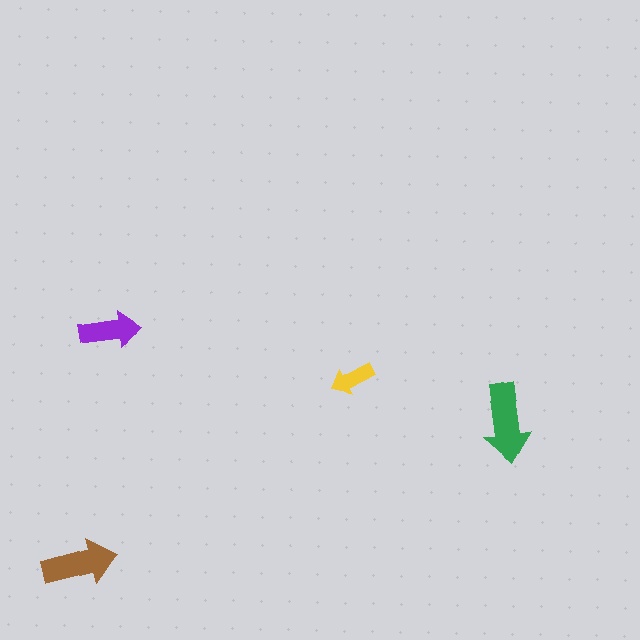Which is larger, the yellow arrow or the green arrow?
The green one.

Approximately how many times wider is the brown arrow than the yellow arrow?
About 1.5 times wider.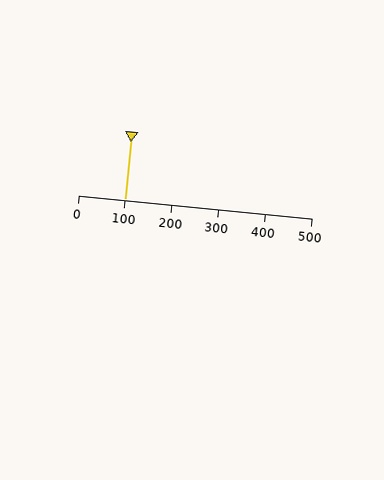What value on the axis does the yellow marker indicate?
The marker indicates approximately 100.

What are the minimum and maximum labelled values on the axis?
The axis runs from 0 to 500.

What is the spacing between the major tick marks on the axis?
The major ticks are spaced 100 apart.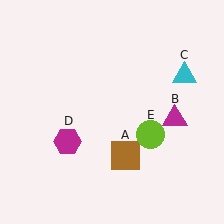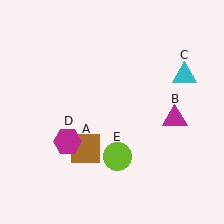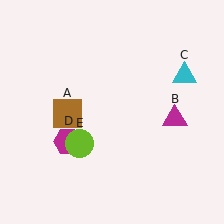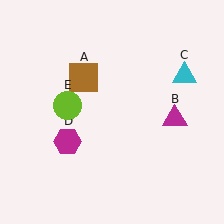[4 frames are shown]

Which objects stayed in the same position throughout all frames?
Magenta triangle (object B) and cyan triangle (object C) and magenta hexagon (object D) remained stationary.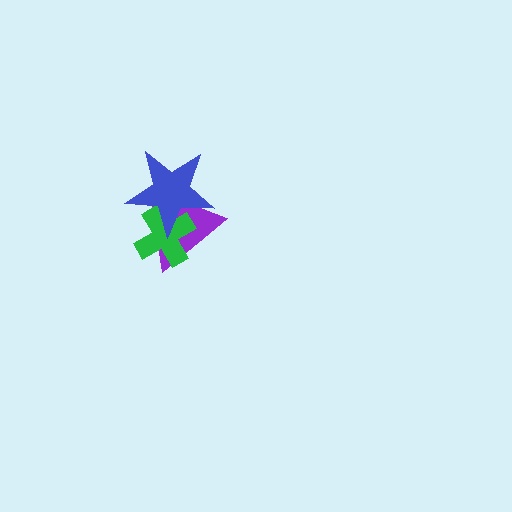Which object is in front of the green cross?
The blue star is in front of the green cross.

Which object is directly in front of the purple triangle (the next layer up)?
The green cross is directly in front of the purple triangle.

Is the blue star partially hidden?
No, no other shape covers it.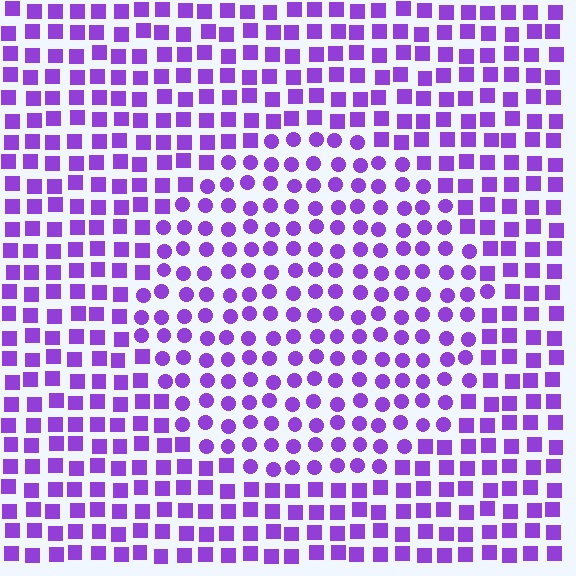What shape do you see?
I see a circle.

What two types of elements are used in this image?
The image uses circles inside the circle region and squares outside it.